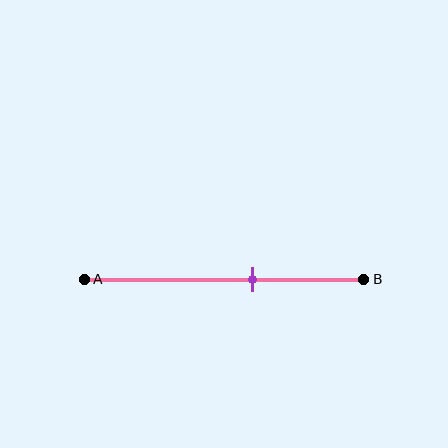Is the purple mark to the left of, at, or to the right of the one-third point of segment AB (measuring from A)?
The purple mark is to the right of the one-third point of segment AB.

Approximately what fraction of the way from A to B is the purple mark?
The purple mark is approximately 60% of the way from A to B.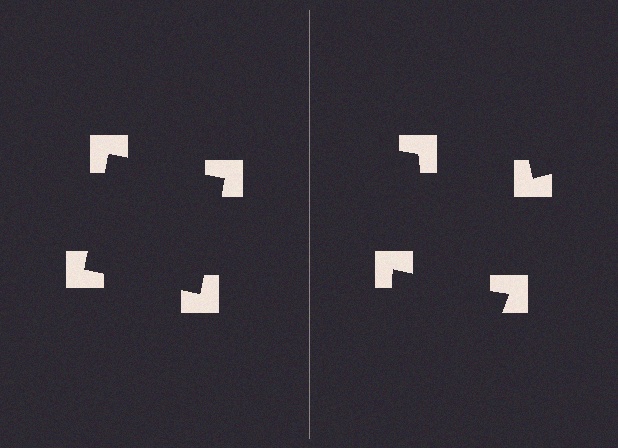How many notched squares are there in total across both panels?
8 — 4 on each side.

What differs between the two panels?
The notched squares are positioned identically on both sides; only the wedge orientations differ. On the left they align to a square; on the right they are misaligned.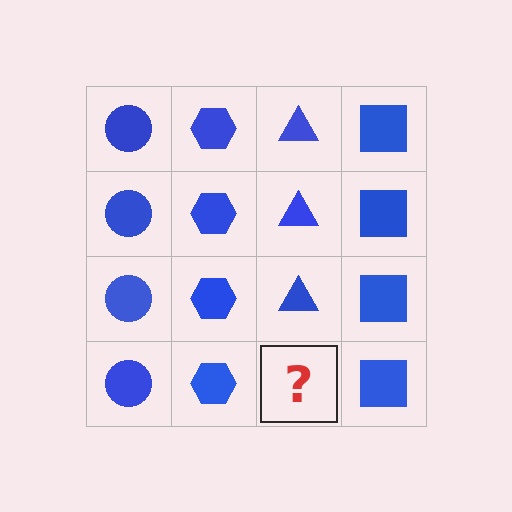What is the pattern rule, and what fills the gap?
The rule is that each column has a consistent shape. The gap should be filled with a blue triangle.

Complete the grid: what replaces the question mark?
The question mark should be replaced with a blue triangle.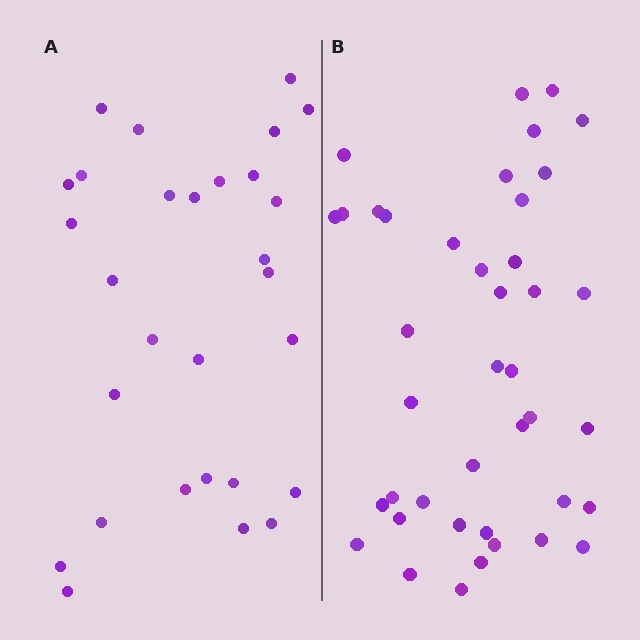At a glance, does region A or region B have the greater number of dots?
Region B (the right region) has more dots.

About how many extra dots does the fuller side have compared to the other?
Region B has roughly 12 or so more dots than region A.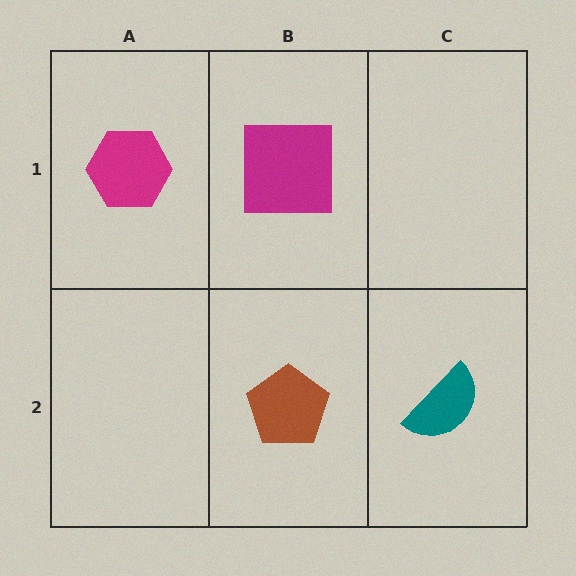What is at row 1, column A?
A magenta hexagon.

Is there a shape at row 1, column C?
No, that cell is empty.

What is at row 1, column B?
A magenta square.